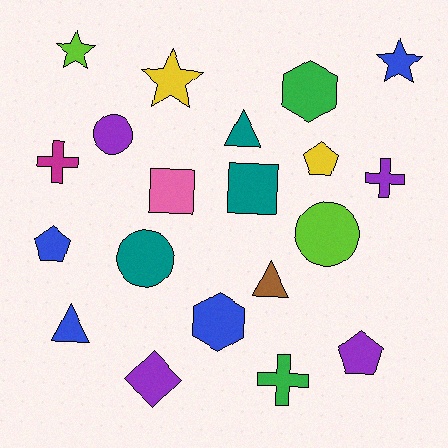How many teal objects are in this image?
There are 3 teal objects.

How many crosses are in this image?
There are 3 crosses.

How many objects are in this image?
There are 20 objects.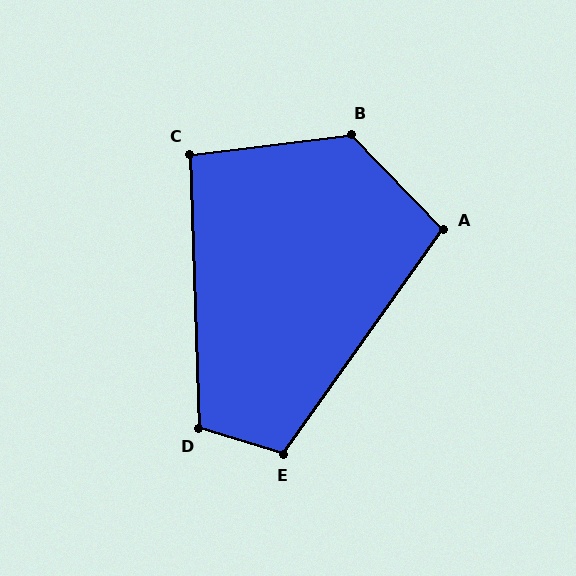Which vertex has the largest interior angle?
B, at approximately 127 degrees.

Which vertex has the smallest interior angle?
C, at approximately 95 degrees.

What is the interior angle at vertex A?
Approximately 101 degrees (obtuse).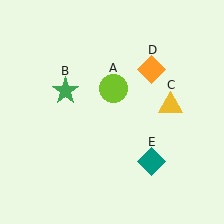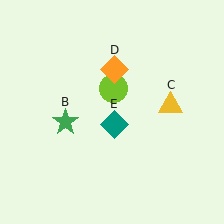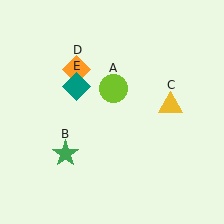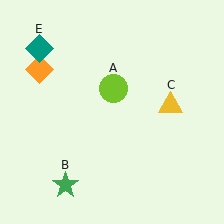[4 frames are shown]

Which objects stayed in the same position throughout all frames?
Lime circle (object A) and yellow triangle (object C) remained stationary.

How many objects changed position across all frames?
3 objects changed position: green star (object B), orange diamond (object D), teal diamond (object E).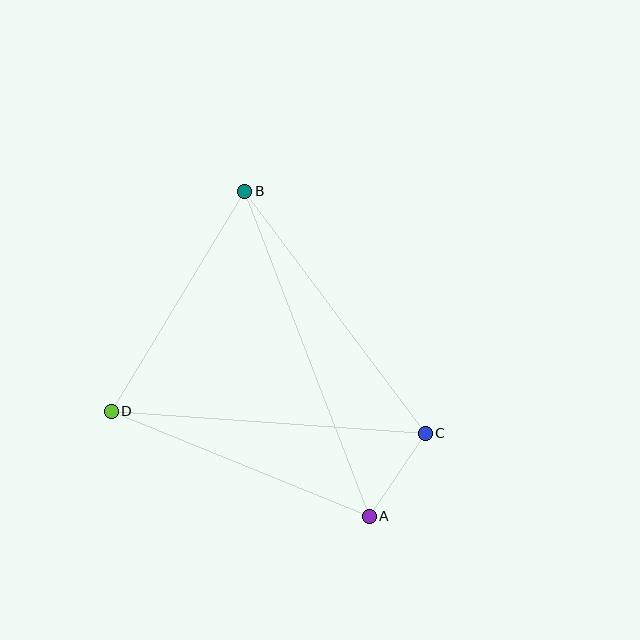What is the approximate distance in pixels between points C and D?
The distance between C and D is approximately 315 pixels.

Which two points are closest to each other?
Points A and C are closest to each other.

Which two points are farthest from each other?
Points A and B are farthest from each other.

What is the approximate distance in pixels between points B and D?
The distance between B and D is approximately 257 pixels.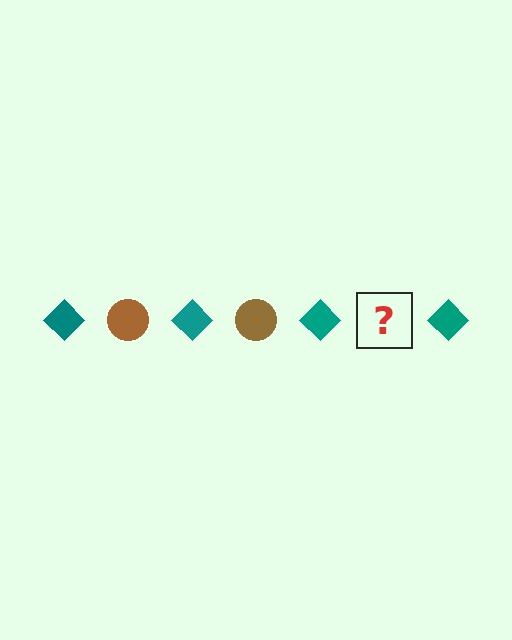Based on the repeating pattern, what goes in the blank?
The blank should be a brown circle.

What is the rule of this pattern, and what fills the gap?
The rule is that the pattern alternates between teal diamond and brown circle. The gap should be filled with a brown circle.